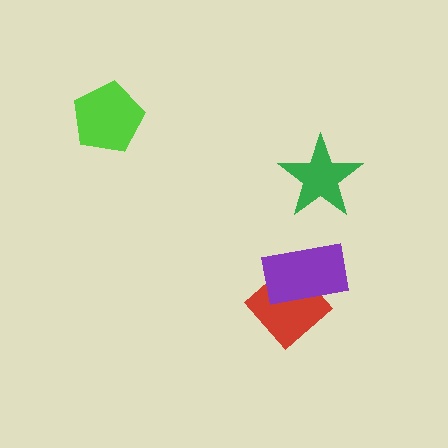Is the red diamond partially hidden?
Yes, it is partially covered by another shape.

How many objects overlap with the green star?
0 objects overlap with the green star.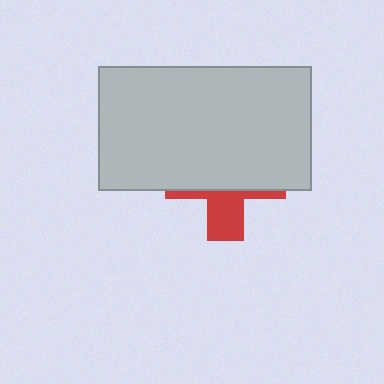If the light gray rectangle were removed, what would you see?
You would see the complete red cross.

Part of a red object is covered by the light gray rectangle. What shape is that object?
It is a cross.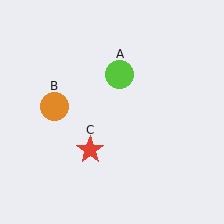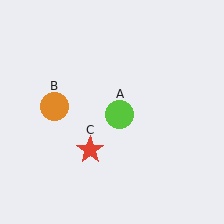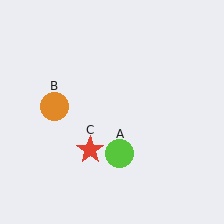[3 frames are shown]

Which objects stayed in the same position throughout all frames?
Orange circle (object B) and red star (object C) remained stationary.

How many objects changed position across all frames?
1 object changed position: lime circle (object A).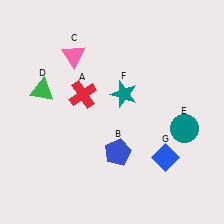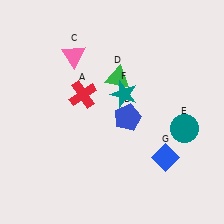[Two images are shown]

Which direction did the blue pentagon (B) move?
The blue pentagon (B) moved up.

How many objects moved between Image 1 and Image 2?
2 objects moved between the two images.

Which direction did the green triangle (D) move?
The green triangle (D) moved right.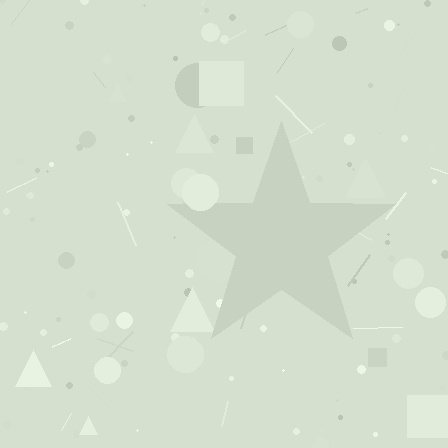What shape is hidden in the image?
A star is hidden in the image.